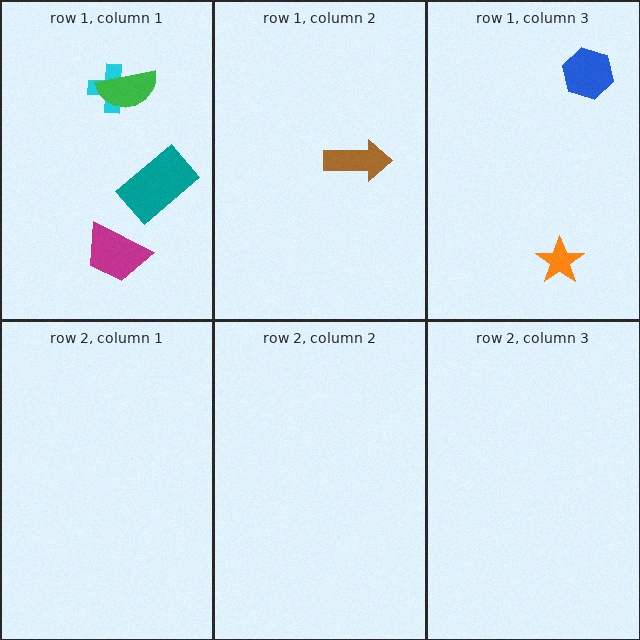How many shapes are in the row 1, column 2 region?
1.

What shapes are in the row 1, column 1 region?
The cyan cross, the magenta trapezoid, the green semicircle, the teal rectangle.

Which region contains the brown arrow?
The row 1, column 2 region.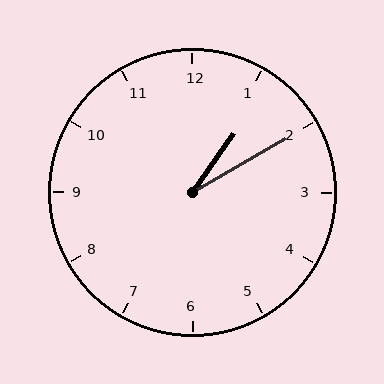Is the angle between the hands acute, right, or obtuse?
It is acute.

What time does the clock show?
1:10.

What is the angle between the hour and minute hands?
Approximately 25 degrees.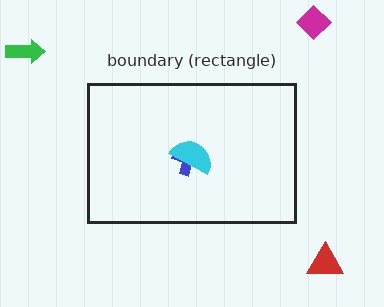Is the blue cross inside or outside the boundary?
Inside.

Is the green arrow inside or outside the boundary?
Outside.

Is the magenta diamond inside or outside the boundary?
Outside.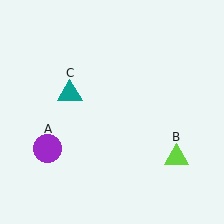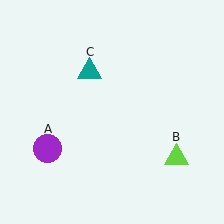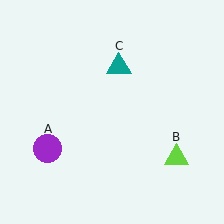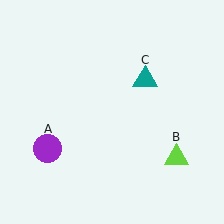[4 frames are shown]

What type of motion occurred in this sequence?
The teal triangle (object C) rotated clockwise around the center of the scene.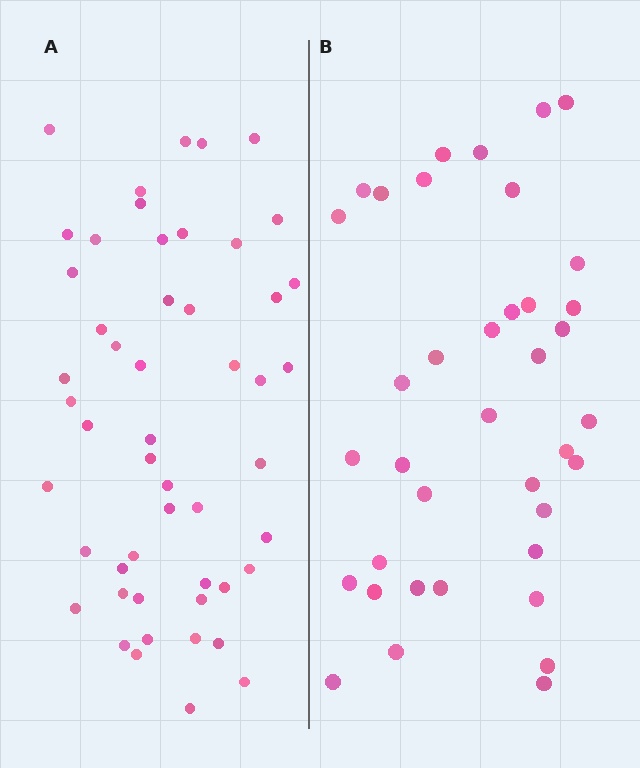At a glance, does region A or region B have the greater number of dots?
Region A (the left region) has more dots.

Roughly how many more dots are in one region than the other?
Region A has approximately 15 more dots than region B.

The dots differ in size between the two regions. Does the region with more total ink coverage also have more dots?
No. Region B has more total ink coverage because its dots are larger, but region A actually contains more individual dots. Total area can be misleading — the number of items is what matters here.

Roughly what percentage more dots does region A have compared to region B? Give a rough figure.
About 35% more.